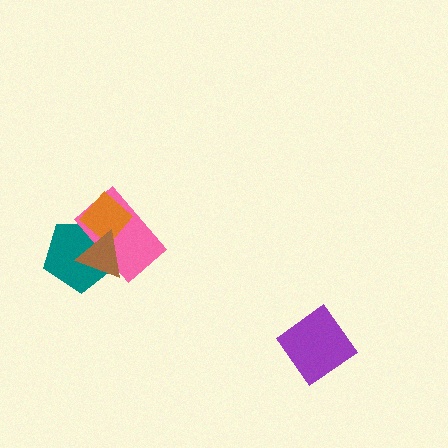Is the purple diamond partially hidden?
No, no other shape covers it.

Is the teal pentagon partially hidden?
Yes, it is partially covered by another shape.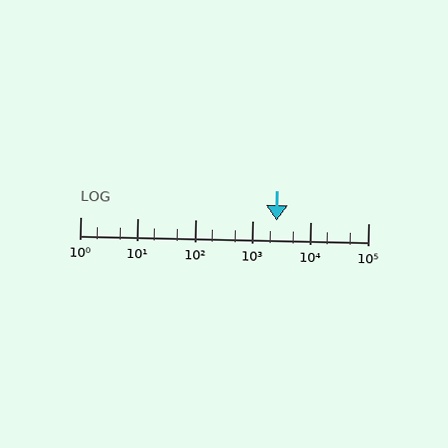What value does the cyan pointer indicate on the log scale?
The pointer indicates approximately 2600.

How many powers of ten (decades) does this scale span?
The scale spans 5 decades, from 1 to 100000.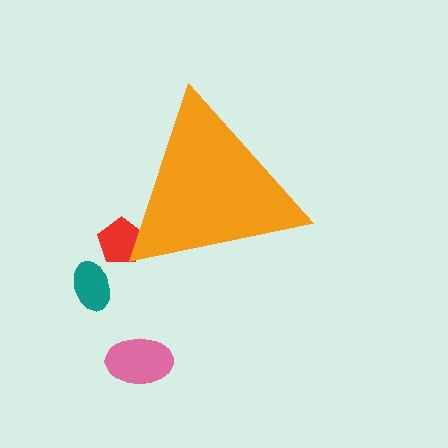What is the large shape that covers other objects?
An orange triangle.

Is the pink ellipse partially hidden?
No, the pink ellipse is fully visible.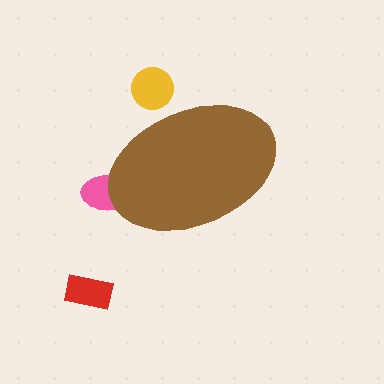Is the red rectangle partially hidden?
No, the red rectangle is fully visible.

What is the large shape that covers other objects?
A brown ellipse.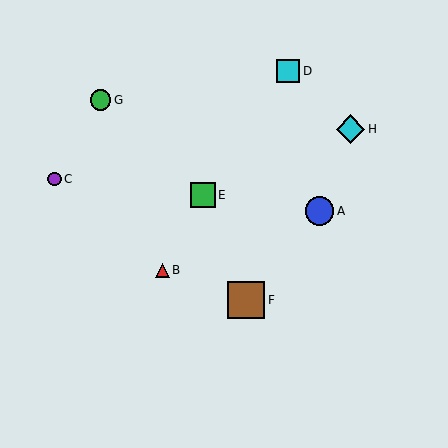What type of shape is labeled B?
Shape B is a red triangle.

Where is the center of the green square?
The center of the green square is at (203, 195).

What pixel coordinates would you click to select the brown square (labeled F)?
Click at (246, 300) to select the brown square F.